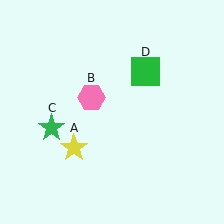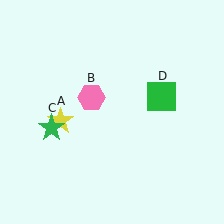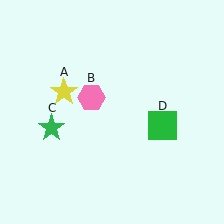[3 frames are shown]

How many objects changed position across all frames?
2 objects changed position: yellow star (object A), green square (object D).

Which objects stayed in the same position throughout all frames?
Pink hexagon (object B) and green star (object C) remained stationary.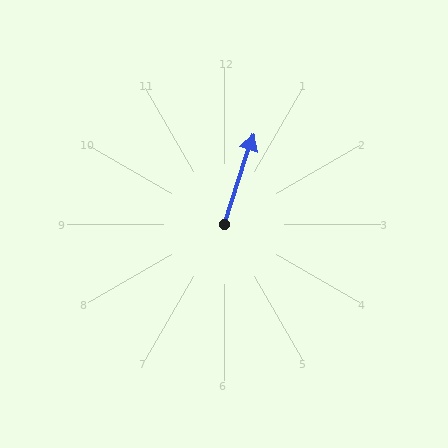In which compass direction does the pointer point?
North.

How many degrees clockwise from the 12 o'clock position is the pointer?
Approximately 18 degrees.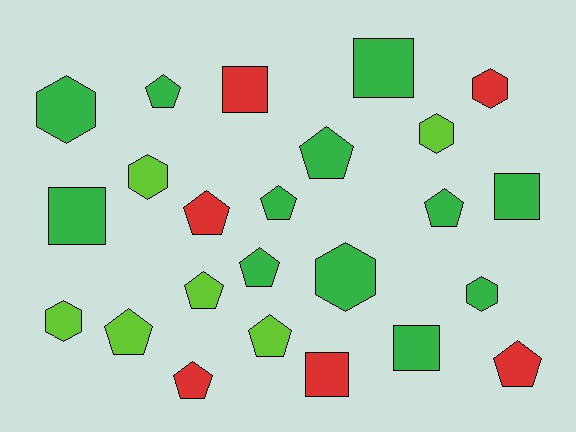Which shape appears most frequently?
Pentagon, with 11 objects.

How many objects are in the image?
There are 24 objects.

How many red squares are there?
There are 2 red squares.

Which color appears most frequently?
Green, with 12 objects.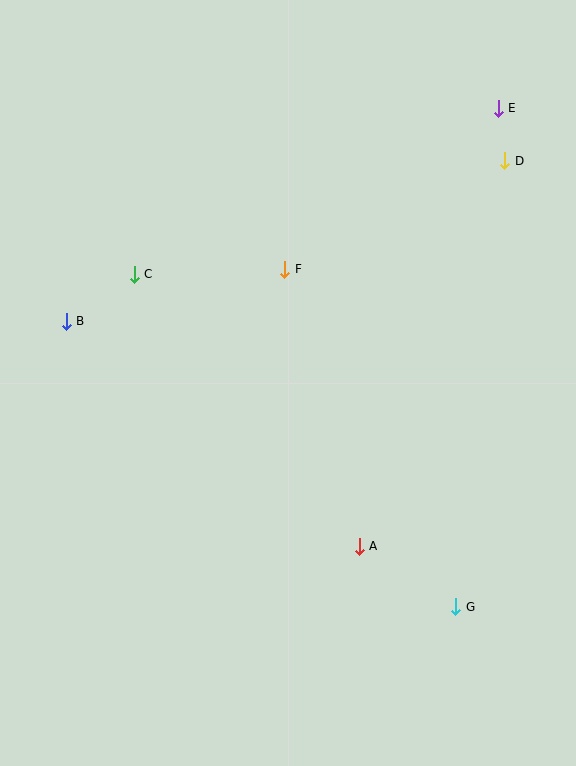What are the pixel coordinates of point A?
Point A is at (359, 546).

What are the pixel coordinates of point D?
Point D is at (505, 161).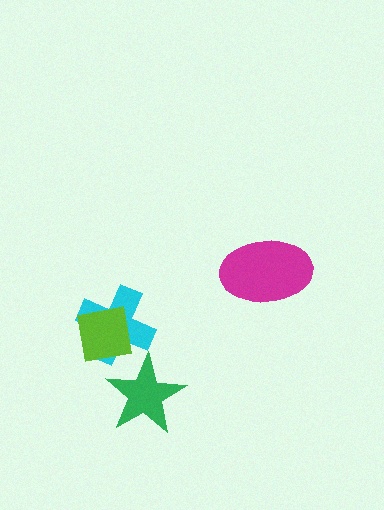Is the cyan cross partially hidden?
Yes, it is partially covered by another shape.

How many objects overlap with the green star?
0 objects overlap with the green star.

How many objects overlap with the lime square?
1 object overlaps with the lime square.